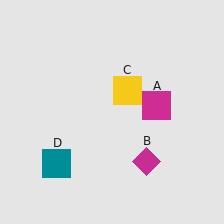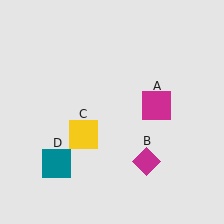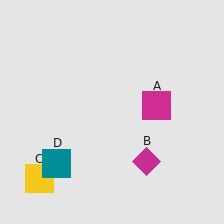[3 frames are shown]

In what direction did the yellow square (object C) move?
The yellow square (object C) moved down and to the left.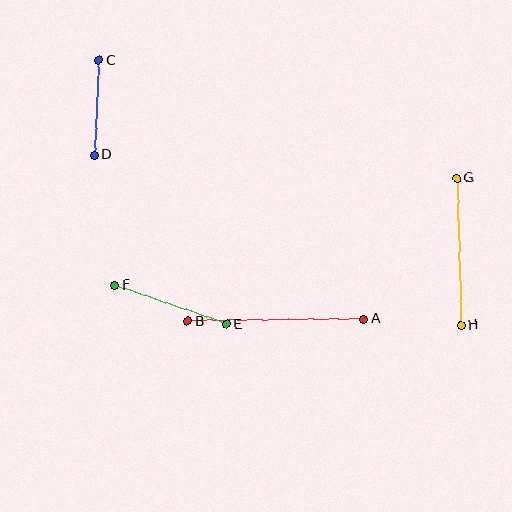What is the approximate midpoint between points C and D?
The midpoint is at approximately (97, 108) pixels.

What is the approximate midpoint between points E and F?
The midpoint is at approximately (171, 305) pixels.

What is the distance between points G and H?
The distance is approximately 147 pixels.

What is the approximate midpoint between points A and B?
The midpoint is at approximately (276, 320) pixels.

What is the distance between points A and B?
The distance is approximately 176 pixels.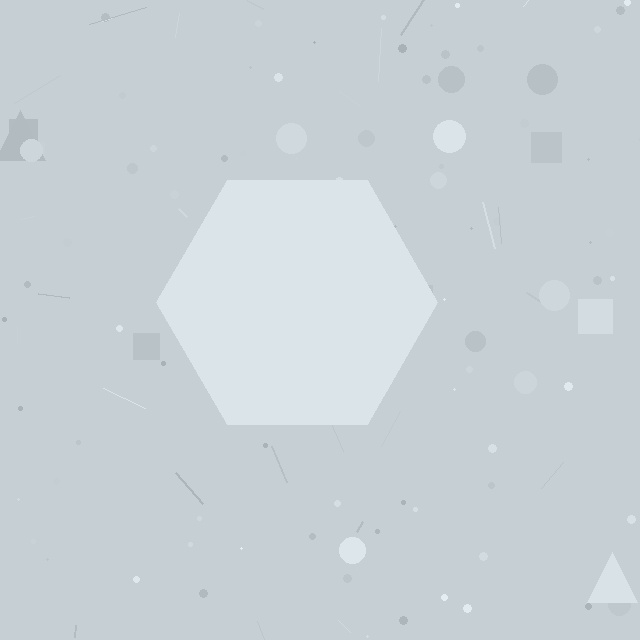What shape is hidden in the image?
A hexagon is hidden in the image.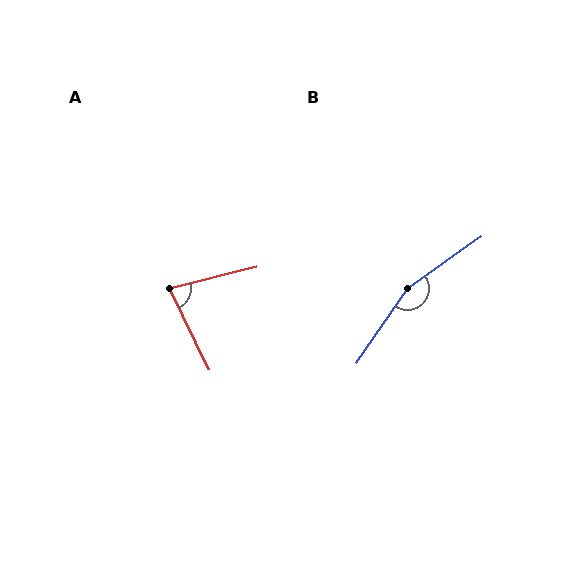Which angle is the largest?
B, at approximately 159 degrees.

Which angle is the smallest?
A, at approximately 78 degrees.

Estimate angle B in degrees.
Approximately 159 degrees.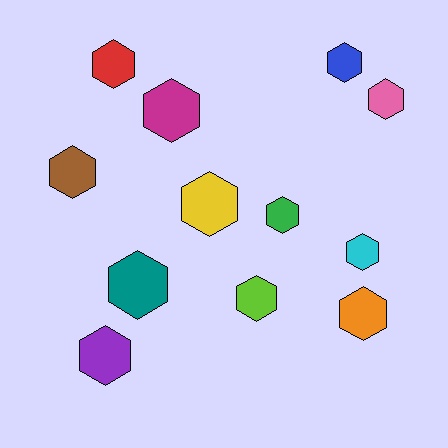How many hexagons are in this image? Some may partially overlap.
There are 12 hexagons.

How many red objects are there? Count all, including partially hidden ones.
There is 1 red object.